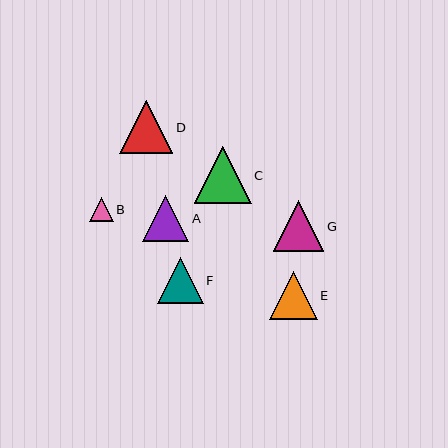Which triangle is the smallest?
Triangle B is the smallest with a size of approximately 24 pixels.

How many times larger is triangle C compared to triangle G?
Triangle C is approximately 1.1 times the size of triangle G.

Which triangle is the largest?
Triangle C is the largest with a size of approximately 57 pixels.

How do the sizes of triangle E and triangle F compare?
Triangle E and triangle F are approximately the same size.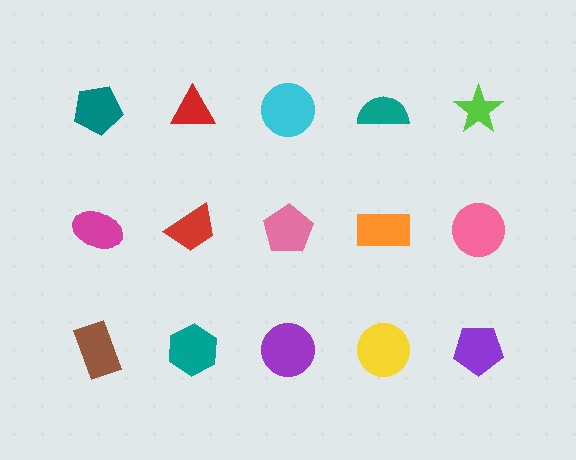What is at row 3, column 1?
A brown rectangle.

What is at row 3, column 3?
A purple circle.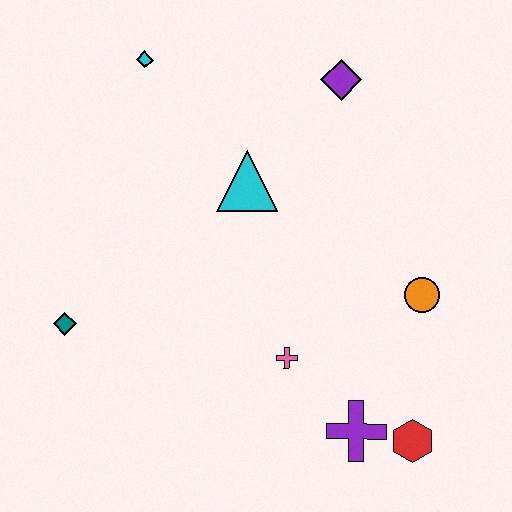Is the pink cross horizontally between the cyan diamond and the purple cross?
Yes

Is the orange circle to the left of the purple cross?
No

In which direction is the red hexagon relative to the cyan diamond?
The red hexagon is below the cyan diamond.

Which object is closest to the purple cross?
The red hexagon is closest to the purple cross.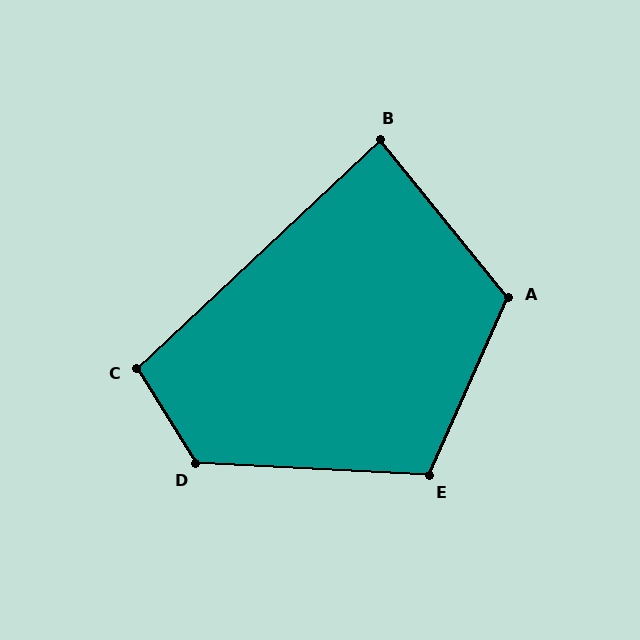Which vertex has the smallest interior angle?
B, at approximately 86 degrees.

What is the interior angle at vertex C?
Approximately 101 degrees (obtuse).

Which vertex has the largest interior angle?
D, at approximately 125 degrees.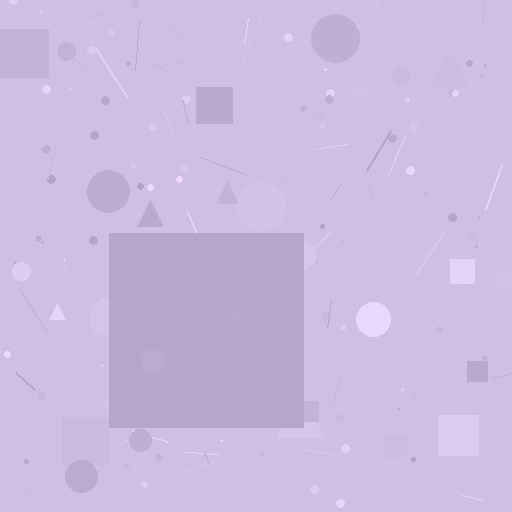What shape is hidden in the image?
A square is hidden in the image.